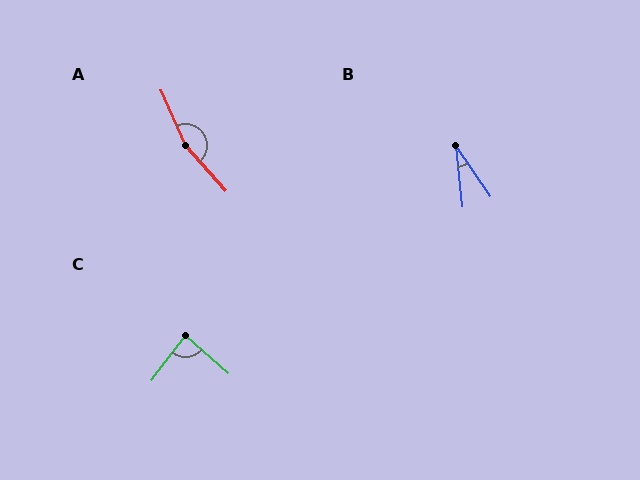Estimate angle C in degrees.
Approximately 86 degrees.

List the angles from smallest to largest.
B (28°), C (86°), A (162°).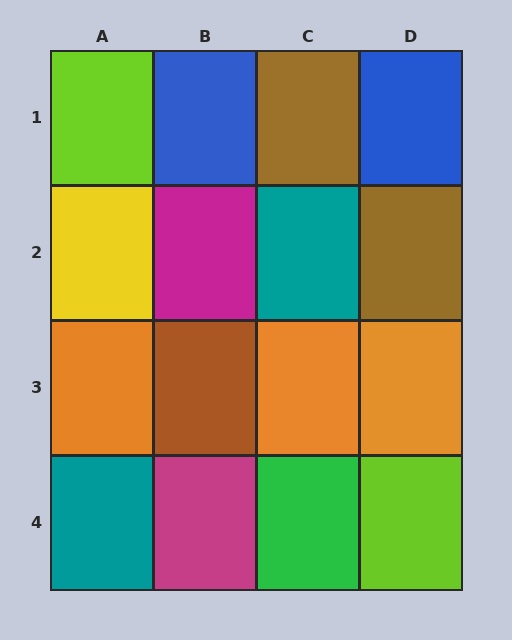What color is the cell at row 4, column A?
Teal.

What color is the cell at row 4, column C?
Green.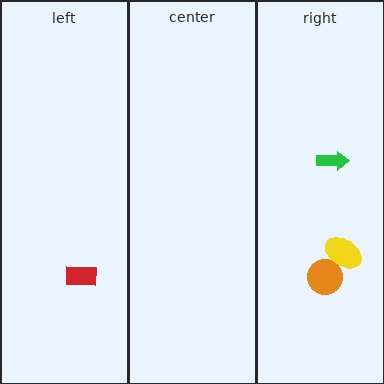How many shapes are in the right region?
3.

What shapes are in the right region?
The orange circle, the yellow ellipse, the green arrow.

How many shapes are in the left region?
1.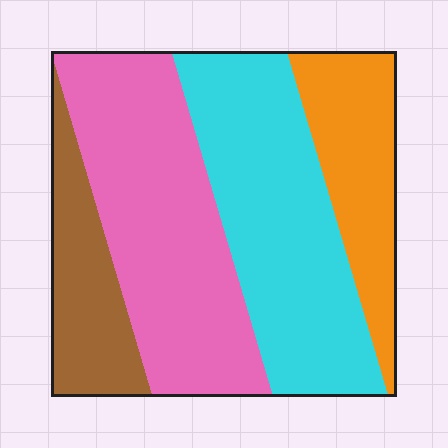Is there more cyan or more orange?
Cyan.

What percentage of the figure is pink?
Pink takes up about one third (1/3) of the figure.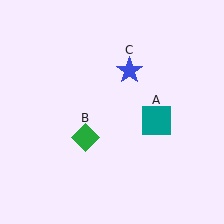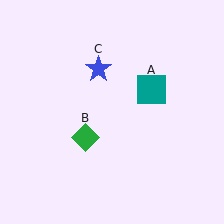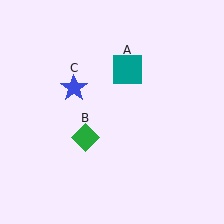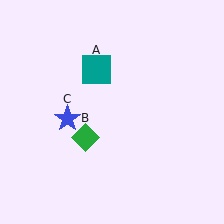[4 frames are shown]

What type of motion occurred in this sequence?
The teal square (object A), blue star (object C) rotated counterclockwise around the center of the scene.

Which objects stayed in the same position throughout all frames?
Green diamond (object B) remained stationary.